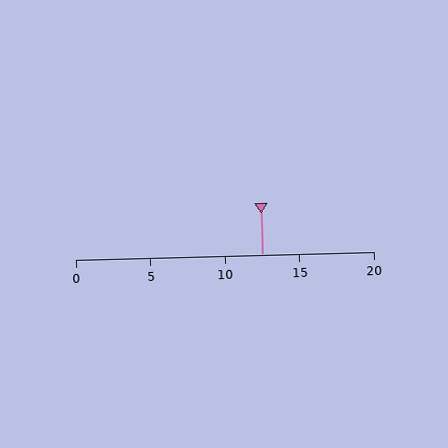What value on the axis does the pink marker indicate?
The marker indicates approximately 12.5.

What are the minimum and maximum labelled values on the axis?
The axis runs from 0 to 20.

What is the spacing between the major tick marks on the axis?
The major ticks are spaced 5 apart.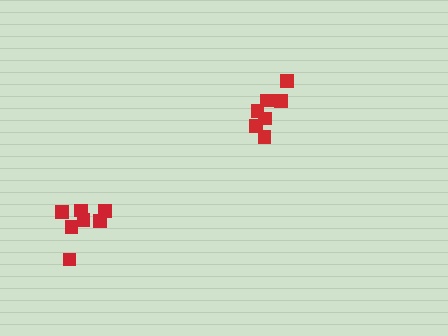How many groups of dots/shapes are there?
There are 2 groups.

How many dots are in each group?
Group 1: 7 dots, Group 2: 7 dots (14 total).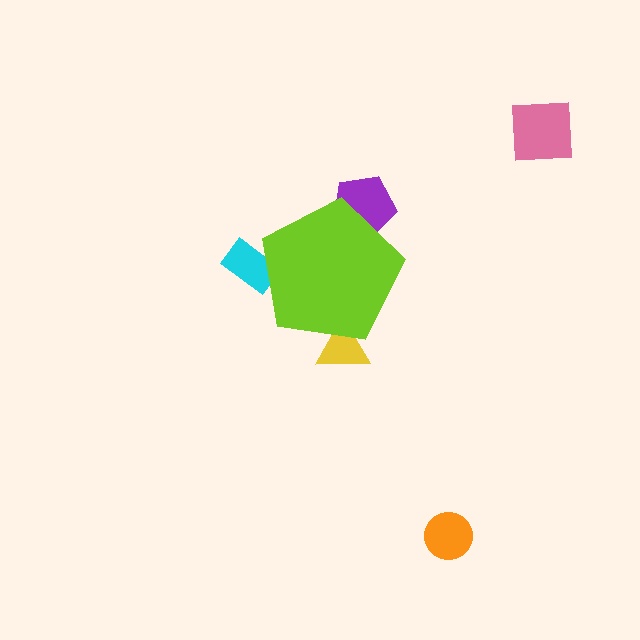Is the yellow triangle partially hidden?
Yes, the yellow triangle is partially hidden behind the lime pentagon.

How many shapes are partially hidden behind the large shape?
3 shapes are partially hidden.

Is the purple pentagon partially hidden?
Yes, the purple pentagon is partially hidden behind the lime pentagon.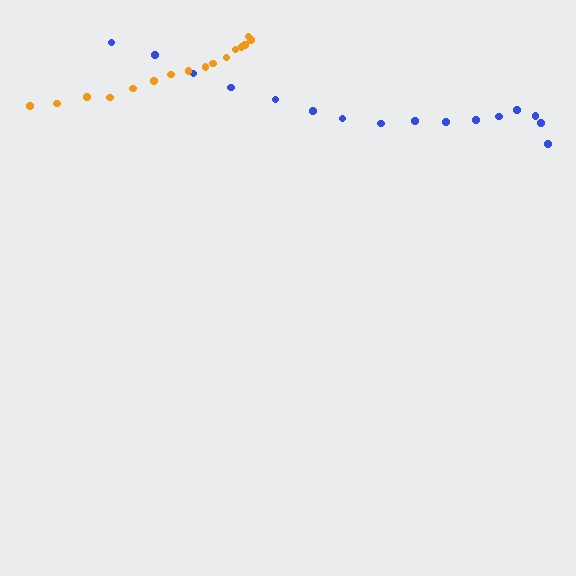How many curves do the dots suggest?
There are 2 distinct paths.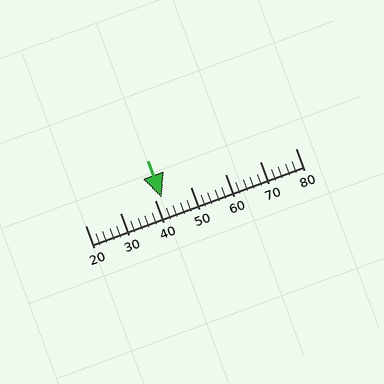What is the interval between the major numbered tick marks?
The major tick marks are spaced 10 units apart.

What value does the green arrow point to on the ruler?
The green arrow points to approximately 42.